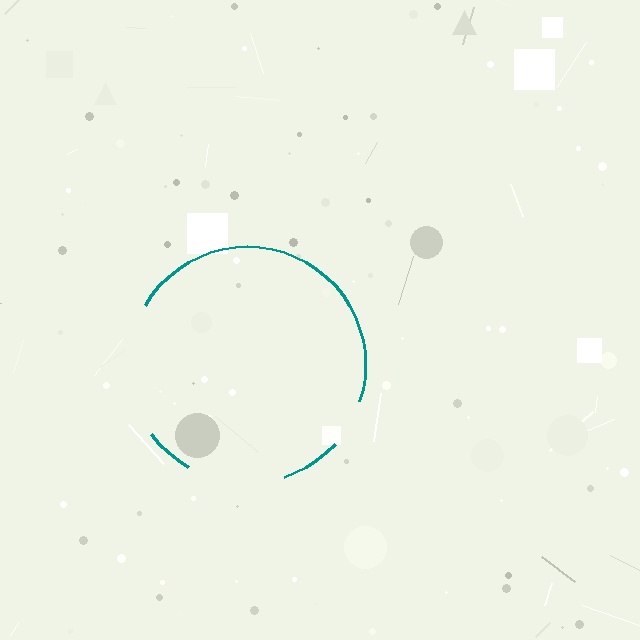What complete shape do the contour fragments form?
The contour fragments form a circle.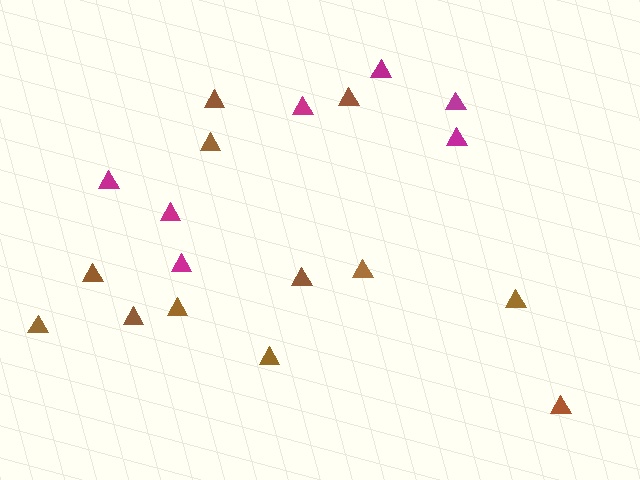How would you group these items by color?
There are 2 groups: one group of magenta triangles (7) and one group of brown triangles (12).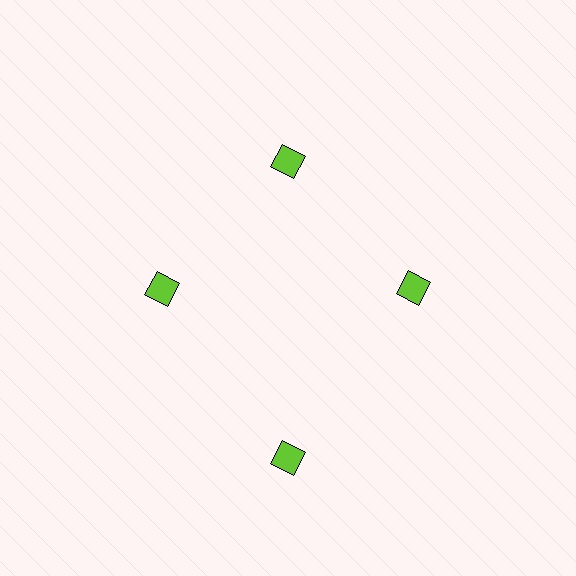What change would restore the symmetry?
The symmetry would be restored by moving it inward, back onto the ring so that all 4 diamonds sit at equal angles and equal distance from the center.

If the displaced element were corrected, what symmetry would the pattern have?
It would have 4-fold rotational symmetry — the pattern would map onto itself every 90 degrees.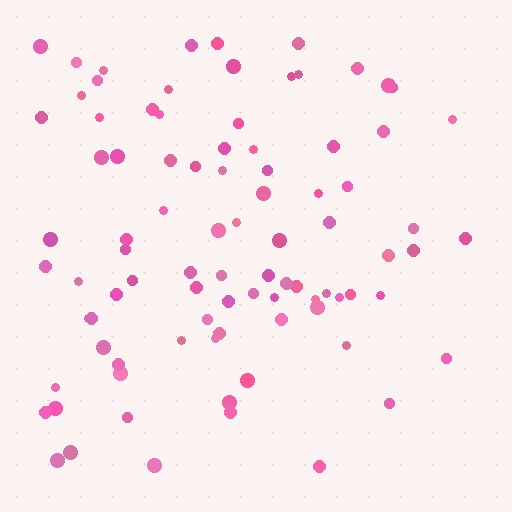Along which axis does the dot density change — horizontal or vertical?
Horizontal.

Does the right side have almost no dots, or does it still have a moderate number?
Still a moderate number, just noticeably fewer than the left.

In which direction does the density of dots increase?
From right to left, with the left side densest.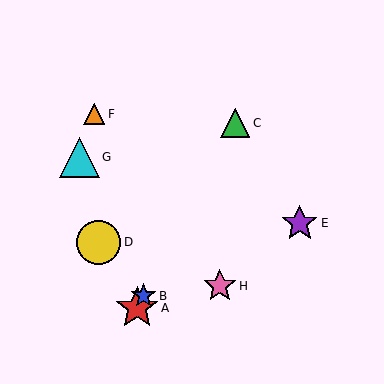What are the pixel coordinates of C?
Object C is at (235, 123).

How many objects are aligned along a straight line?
3 objects (A, B, C) are aligned along a straight line.